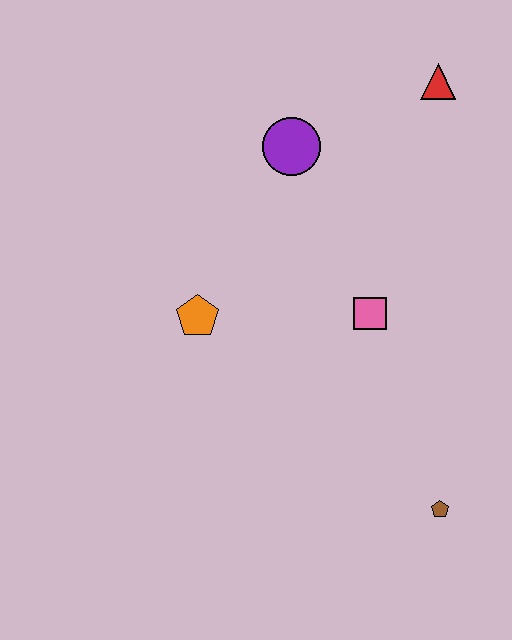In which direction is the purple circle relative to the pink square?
The purple circle is above the pink square.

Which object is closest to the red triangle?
The purple circle is closest to the red triangle.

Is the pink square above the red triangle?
No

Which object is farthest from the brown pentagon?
The red triangle is farthest from the brown pentagon.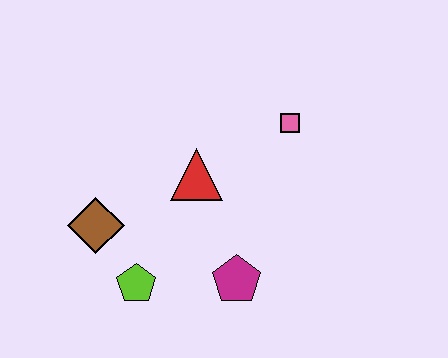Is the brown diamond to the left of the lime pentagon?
Yes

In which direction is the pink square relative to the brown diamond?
The pink square is to the right of the brown diamond.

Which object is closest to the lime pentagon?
The brown diamond is closest to the lime pentagon.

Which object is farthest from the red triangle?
The lime pentagon is farthest from the red triangle.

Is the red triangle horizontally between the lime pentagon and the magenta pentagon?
Yes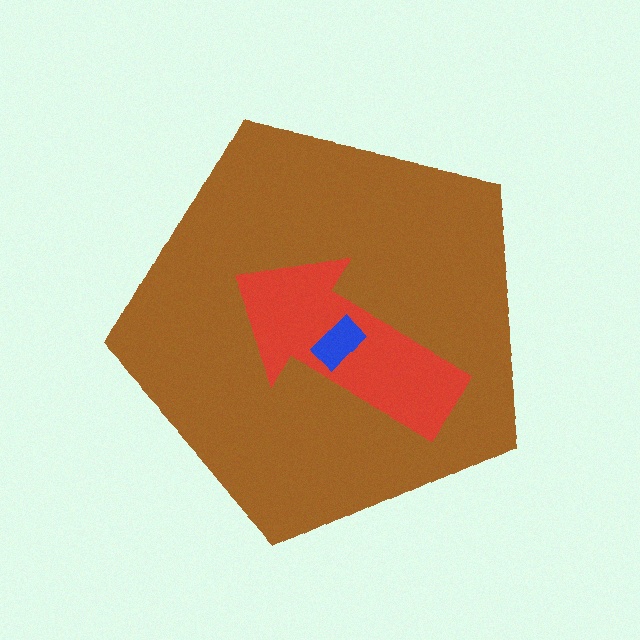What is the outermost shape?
The brown pentagon.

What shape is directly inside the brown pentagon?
The red arrow.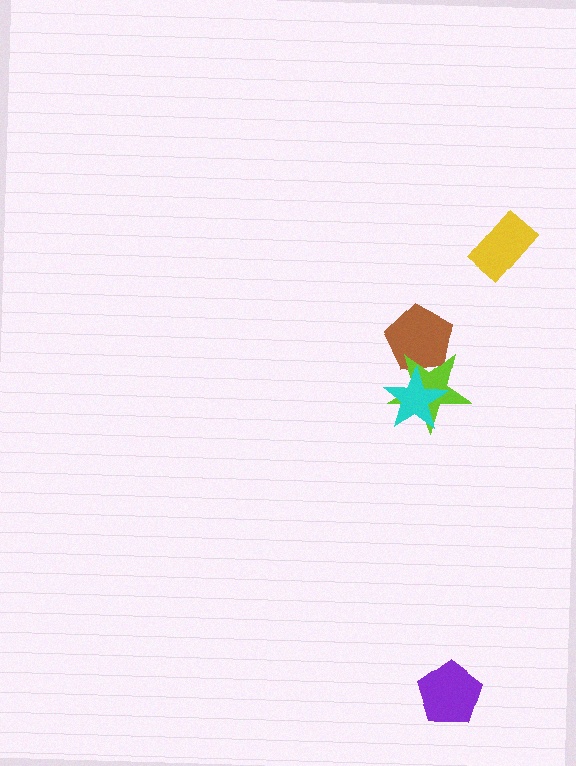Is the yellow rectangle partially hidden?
No, no other shape covers it.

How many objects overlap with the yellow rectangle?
0 objects overlap with the yellow rectangle.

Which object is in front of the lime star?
The cyan star is in front of the lime star.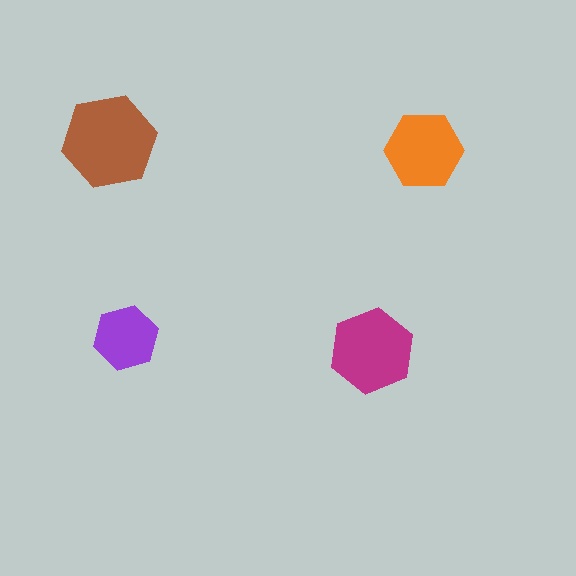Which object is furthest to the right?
The orange hexagon is rightmost.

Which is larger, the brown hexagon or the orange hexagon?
The brown one.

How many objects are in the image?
There are 4 objects in the image.